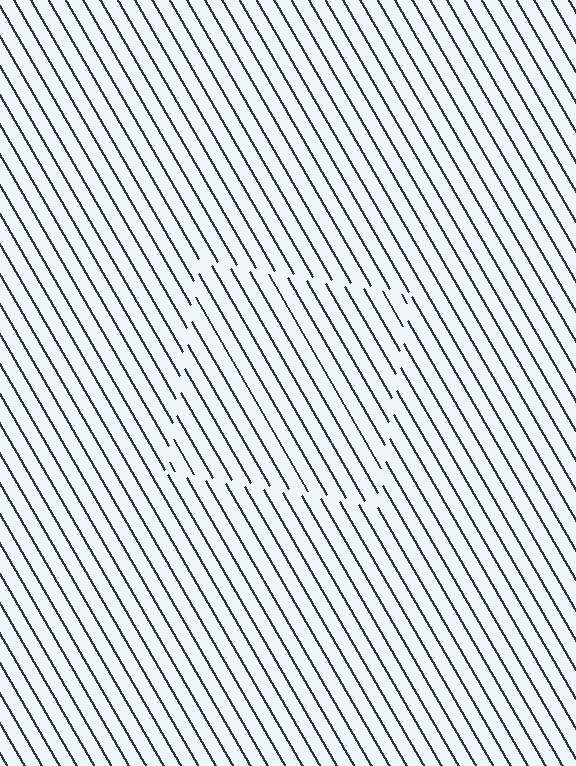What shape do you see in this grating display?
An illusory square. The interior of the shape contains the same grating, shifted by half a period — the contour is defined by the phase discontinuity where line-ends from the inner and outer gratings abut.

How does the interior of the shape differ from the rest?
The interior of the shape contains the same grating, shifted by half a period — the contour is defined by the phase discontinuity where line-ends from the inner and outer gratings abut.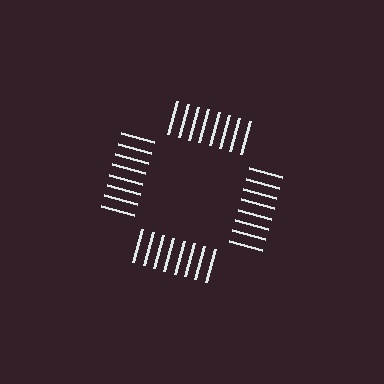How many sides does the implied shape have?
4 sides — the line-ends trace a square.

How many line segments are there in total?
32 — 8 along each of the 4 edges.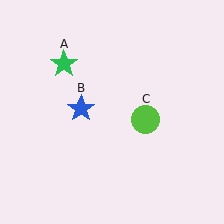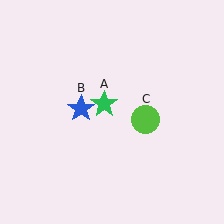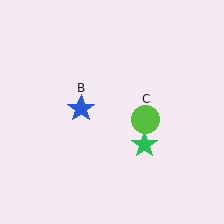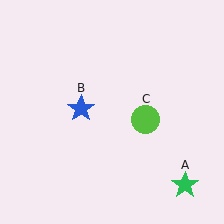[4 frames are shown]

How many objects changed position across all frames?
1 object changed position: green star (object A).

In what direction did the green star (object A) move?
The green star (object A) moved down and to the right.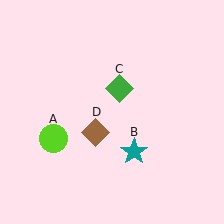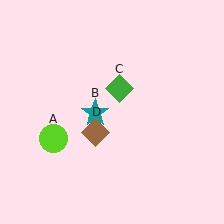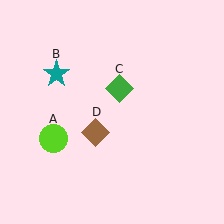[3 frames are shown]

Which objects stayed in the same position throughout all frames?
Lime circle (object A) and green diamond (object C) and brown diamond (object D) remained stationary.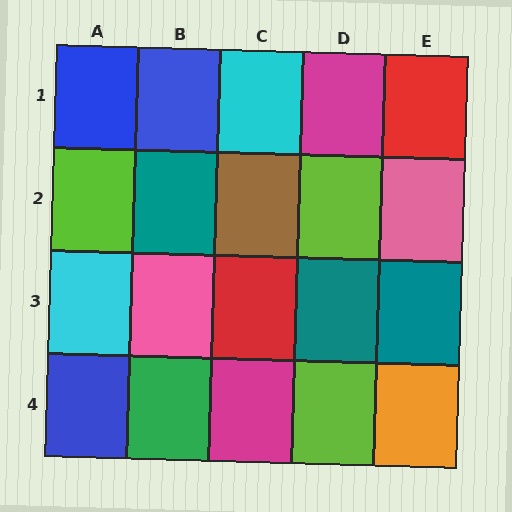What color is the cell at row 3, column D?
Teal.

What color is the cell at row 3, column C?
Red.